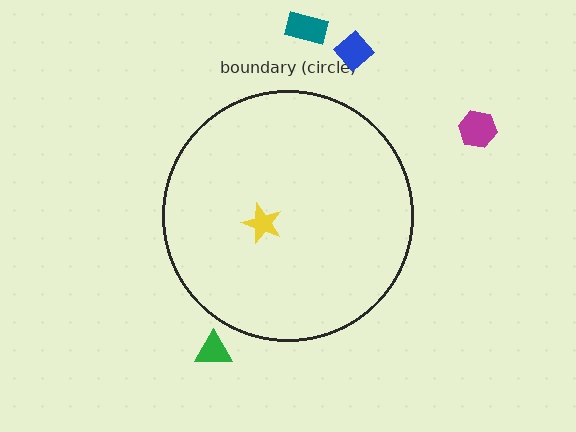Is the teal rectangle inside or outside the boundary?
Outside.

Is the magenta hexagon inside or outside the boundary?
Outside.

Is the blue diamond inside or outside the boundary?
Outside.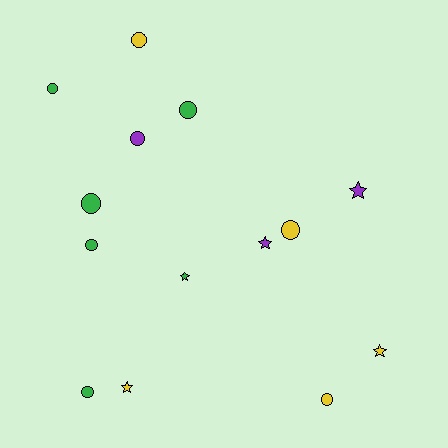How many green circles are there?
There are 5 green circles.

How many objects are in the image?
There are 14 objects.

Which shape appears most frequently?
Circle, with 9 objects.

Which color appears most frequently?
Green, with 6 objects.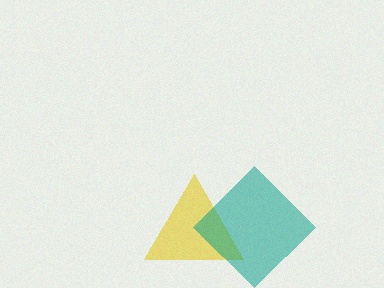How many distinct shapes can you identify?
There are 2 distinct shapes: a yellow triangle, a teal diamond.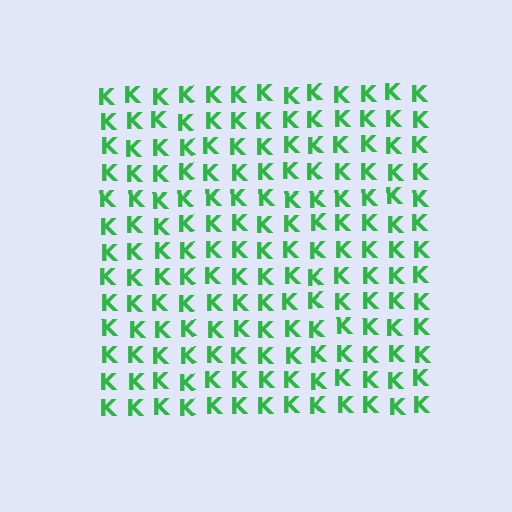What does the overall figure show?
The overall figure shows a square.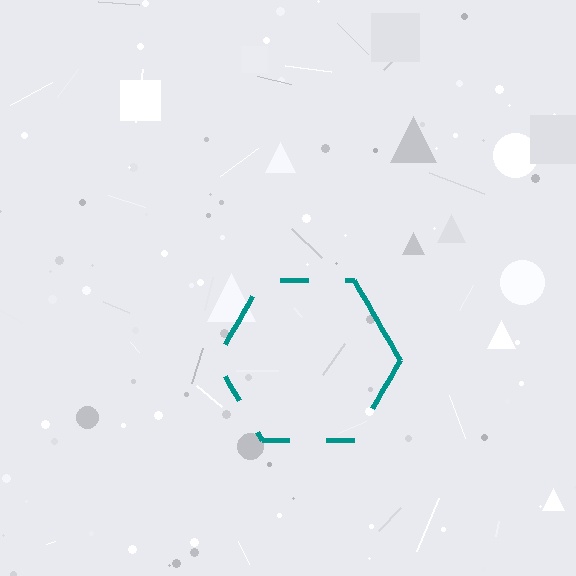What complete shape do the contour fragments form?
The contour fragments form a hexagon.